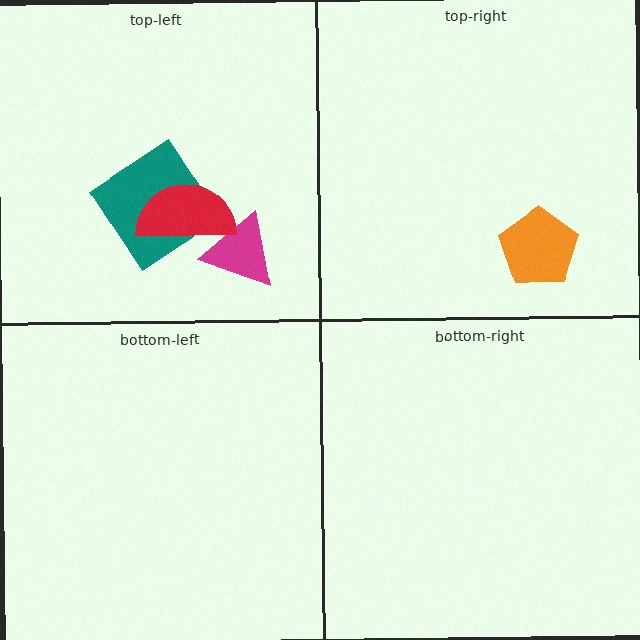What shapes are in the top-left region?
The teal diamond, the magenta triangle, the red semicircle.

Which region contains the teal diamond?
The top-left region.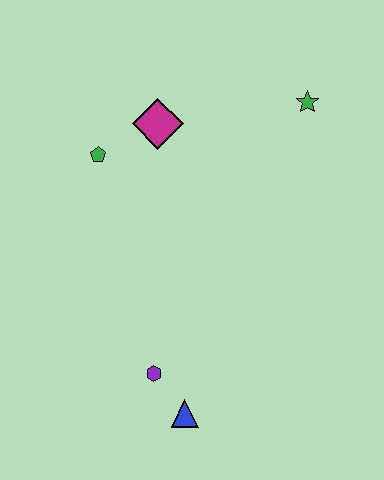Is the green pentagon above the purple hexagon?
Yes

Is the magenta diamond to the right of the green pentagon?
Yes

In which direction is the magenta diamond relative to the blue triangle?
The magenta diamond is above the blue triangle.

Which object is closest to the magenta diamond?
The green pentagon is closest to the magenta diamond.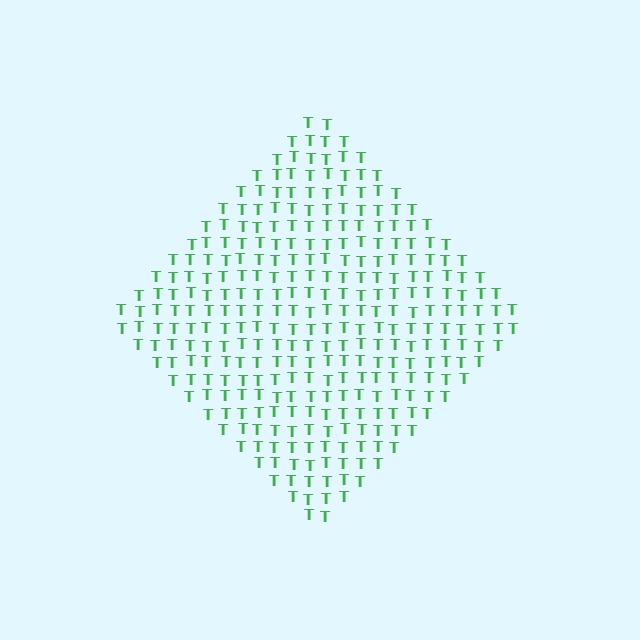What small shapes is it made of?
It is made of small letter T's.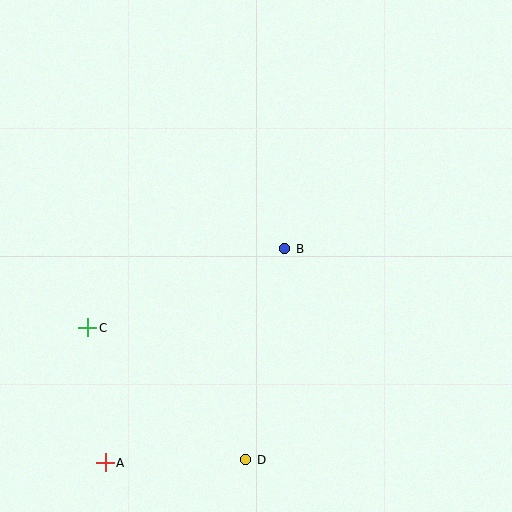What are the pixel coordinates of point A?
Point A is at (105, 463).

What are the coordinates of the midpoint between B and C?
The midpoint between B and C is at (186, 288).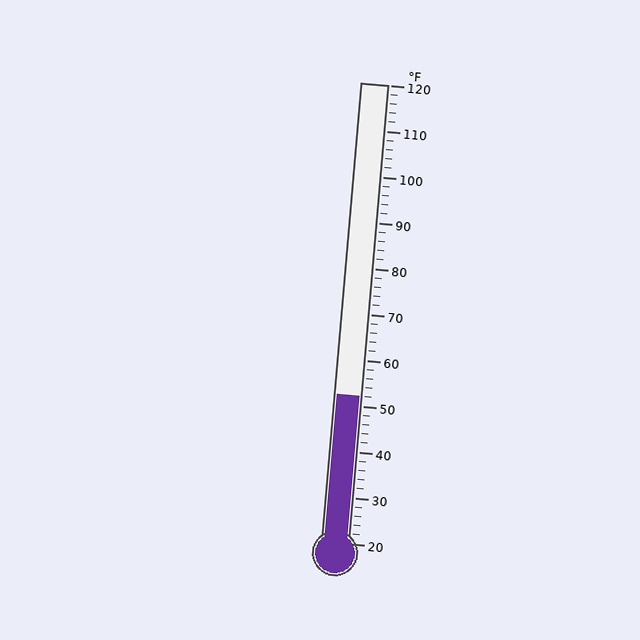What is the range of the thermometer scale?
The thermometer scale ranges from 20°F to 120°F.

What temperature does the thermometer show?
The thermometer shows approximately 52°F.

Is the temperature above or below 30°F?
The temperature is above 30°F.